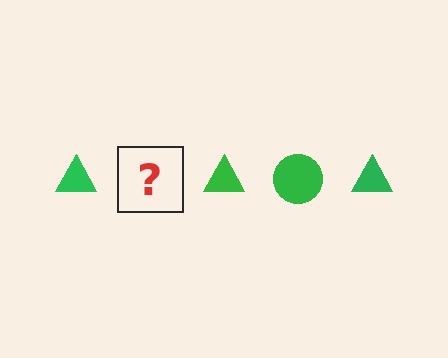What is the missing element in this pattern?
The missing element is a green circle.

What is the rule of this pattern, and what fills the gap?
The rule is that the pattern cycles through triangle, circle shapes in green. The gap should be filled with a green circle.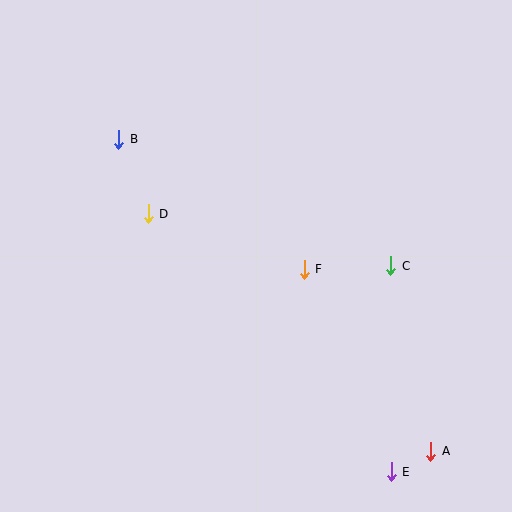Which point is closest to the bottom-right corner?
Point A is closest to the bottom-right corner.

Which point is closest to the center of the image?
Point F at (304, 269) is closest to the center.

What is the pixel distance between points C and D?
The distance between C and D is 248 pixels.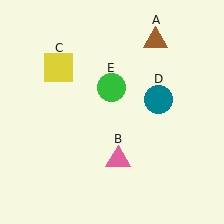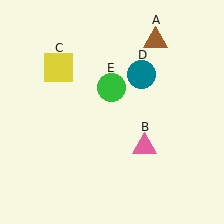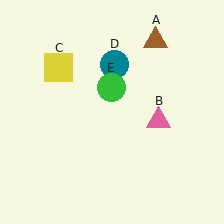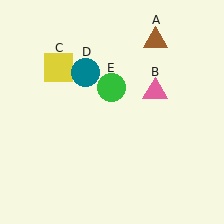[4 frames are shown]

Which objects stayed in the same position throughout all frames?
Brown triangle (object A) and yellow square (object C) and green circle (object E) remained stationary.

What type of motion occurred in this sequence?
The pink triangle (object B), teal circle (object D) rotated counterclockwise around the center of the scene.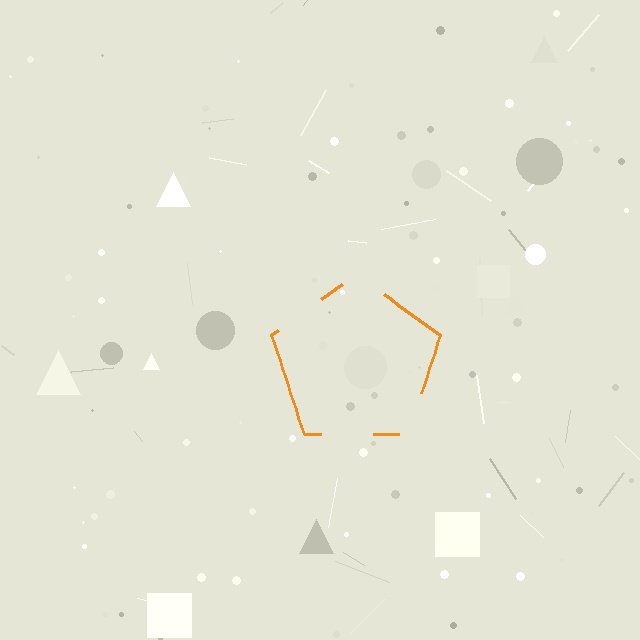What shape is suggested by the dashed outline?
The dashed outline suggests a pentagon.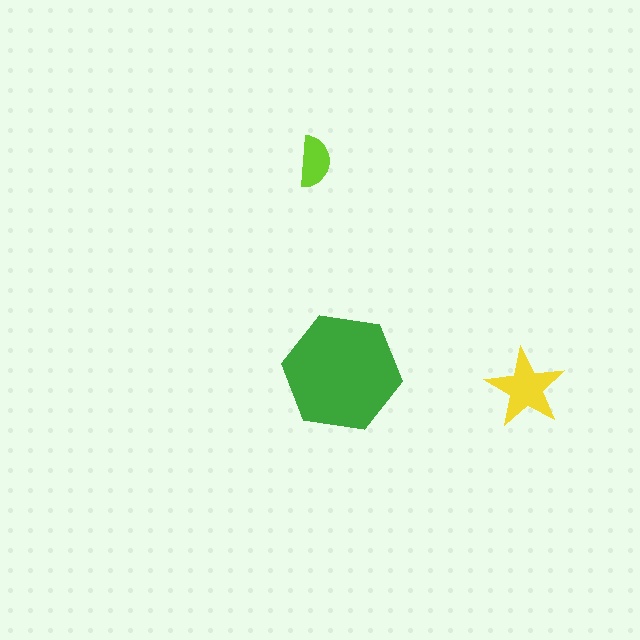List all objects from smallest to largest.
The lime semicircle, the yellow star, the green hexagon.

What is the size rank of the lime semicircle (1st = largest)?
3rd.